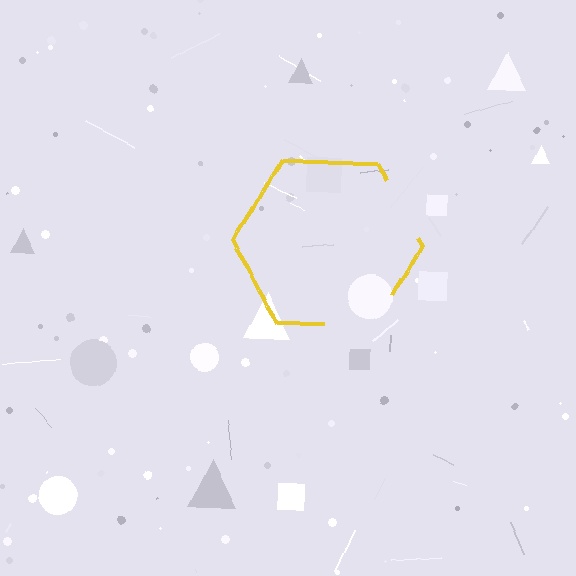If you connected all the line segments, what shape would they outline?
They would outline a hexagon.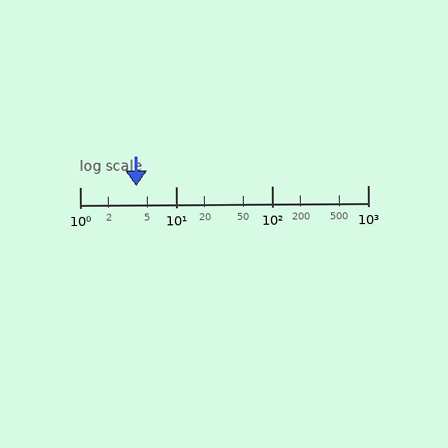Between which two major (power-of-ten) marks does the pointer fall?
The pointer is between 1 and 10.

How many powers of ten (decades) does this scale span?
The scale spans 3 decades, from 1 to 1000.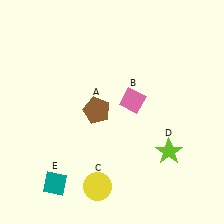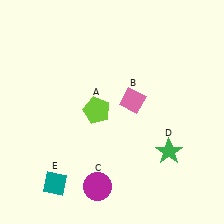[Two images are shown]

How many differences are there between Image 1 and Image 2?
There are 3 differences between the two images.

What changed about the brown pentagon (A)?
In Image 1, A is brown. In Image 2, it changed to lime.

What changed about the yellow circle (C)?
In Image 1, C is yellow. In Image 2, it changed to magenta.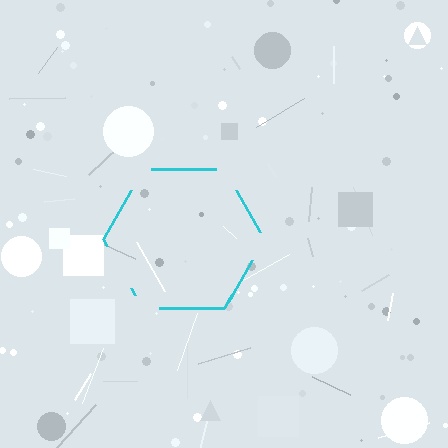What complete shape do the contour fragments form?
The contour fragments form a hexagon.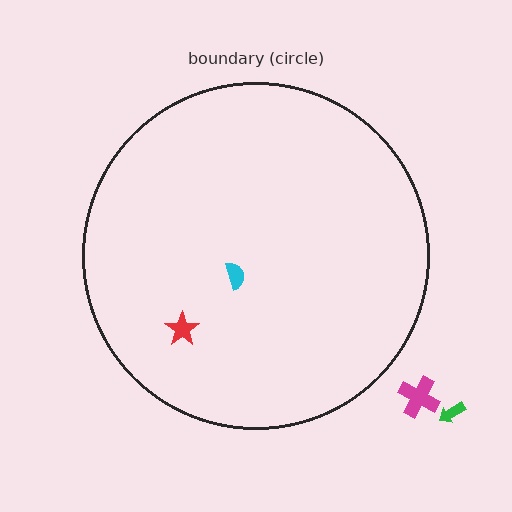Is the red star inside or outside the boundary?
Inside.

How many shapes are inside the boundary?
2 inside, 2 outside.